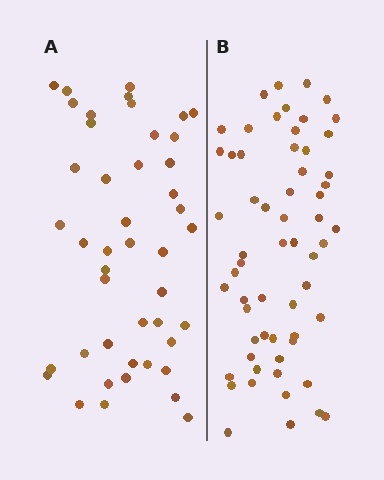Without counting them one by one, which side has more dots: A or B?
Region B (the right region) has more dots.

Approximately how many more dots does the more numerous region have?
Region B has approximately 15 more dots than region A.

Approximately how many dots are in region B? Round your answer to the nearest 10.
About 60 dots.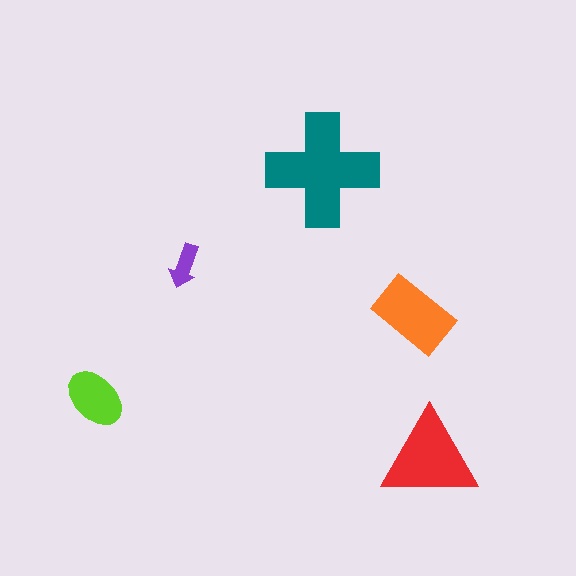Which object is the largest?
The teal cross.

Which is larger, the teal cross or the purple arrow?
The teal cross.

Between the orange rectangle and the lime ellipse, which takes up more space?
The orange rectangle.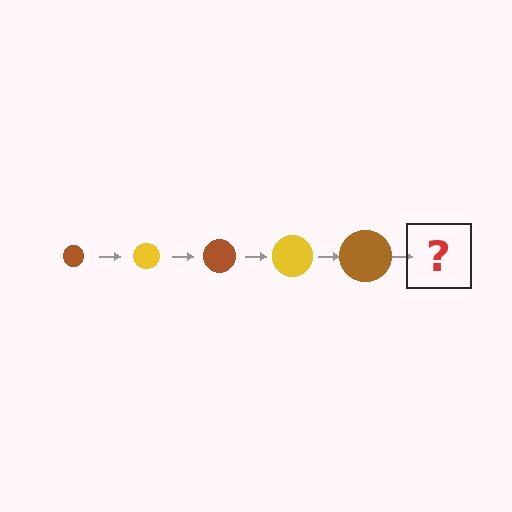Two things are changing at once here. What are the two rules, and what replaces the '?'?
The two rules are that the circle grows larger each step and the color cycles through brown and yellow. The '?' should be a yellow circle, larger than the previous one.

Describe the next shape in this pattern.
It should be a yellow circle, larger than the previous one.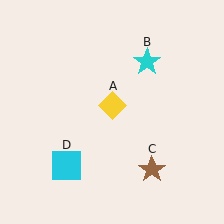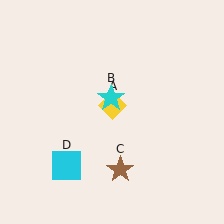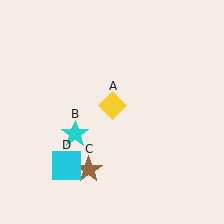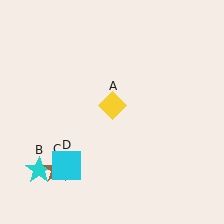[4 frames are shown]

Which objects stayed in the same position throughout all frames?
Yellow diamond (object A) and cyan square (object D) remained stationary.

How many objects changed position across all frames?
2 objects changed position: cyan star (object B), brown star (object C).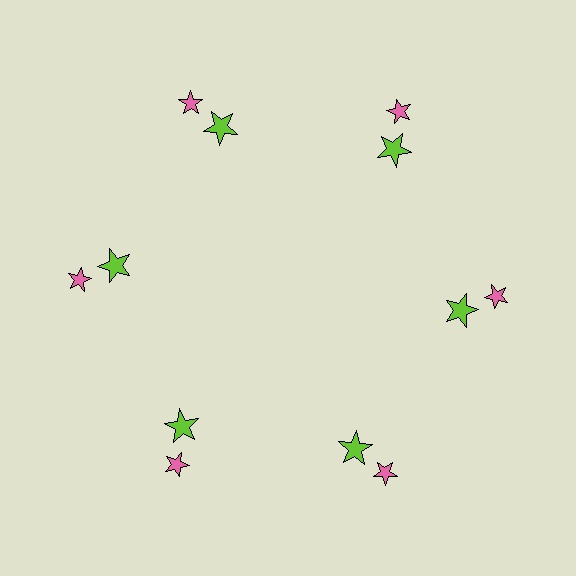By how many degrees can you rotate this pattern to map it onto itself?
The pattern maps onto itself every 60 degrees of rotation.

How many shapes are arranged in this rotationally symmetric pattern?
There are 12 shapes, arranged in 6 groups of 2.